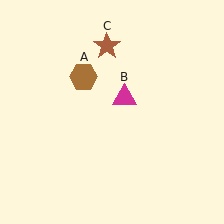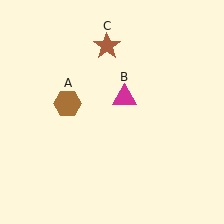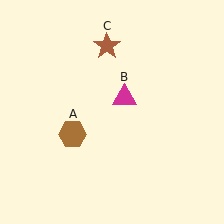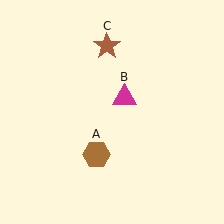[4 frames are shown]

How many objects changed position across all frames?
1 object changed position: brown hexagon (object A).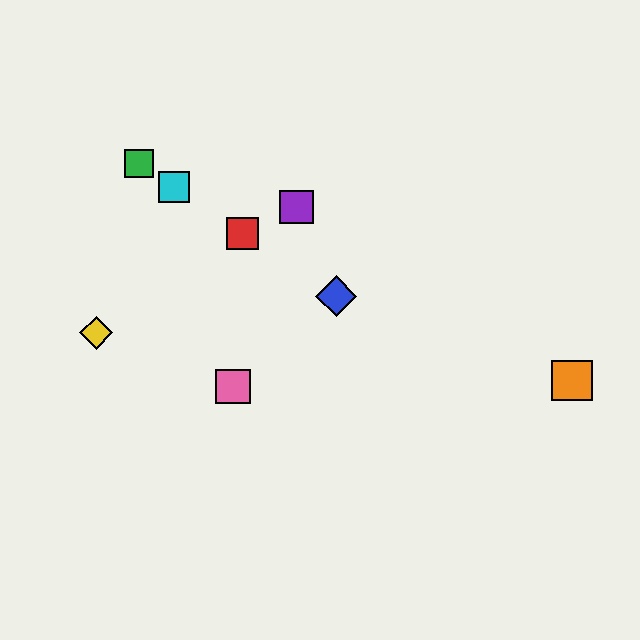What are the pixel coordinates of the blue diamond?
The blue diamond is at (336, 296).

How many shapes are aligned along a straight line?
4 shapes (the red square, the blue diamond, the green square, the cyan square) are aligned along a straight line.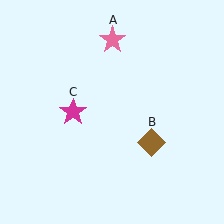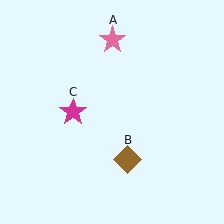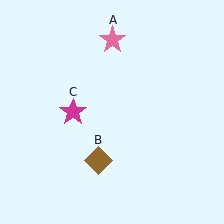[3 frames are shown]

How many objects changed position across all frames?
1 object changed position: brown diamond (object B).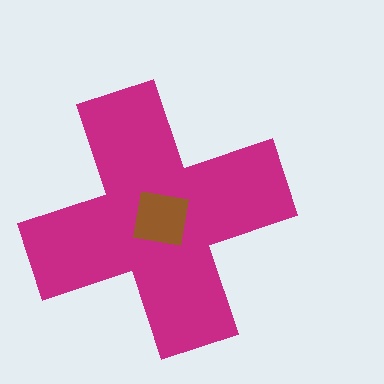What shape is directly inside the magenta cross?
The brown square.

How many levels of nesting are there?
2.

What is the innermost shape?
The brown square.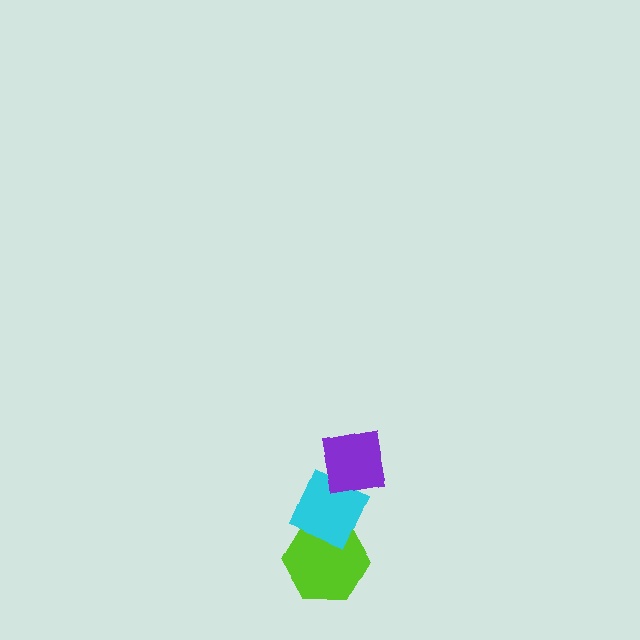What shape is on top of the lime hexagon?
The cyan diamond is on top of the lime hexagon.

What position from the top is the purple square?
The purple square is 1st from the top.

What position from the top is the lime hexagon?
The lime hexagon is 3rd from the top.